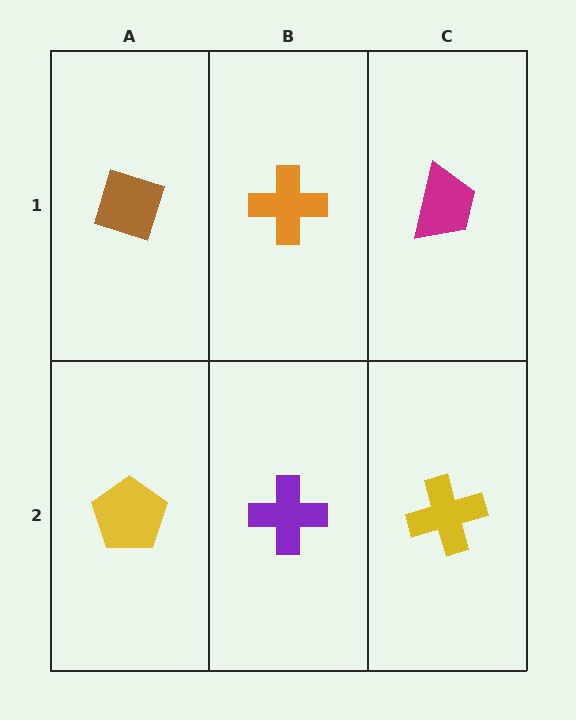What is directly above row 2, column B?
An orange cross.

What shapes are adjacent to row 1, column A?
A yellow pentagon (row 2, column A), an orange cross (row 1, column B).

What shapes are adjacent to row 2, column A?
A brown diamond (row 1, column A), a purple cross (row 2, column B).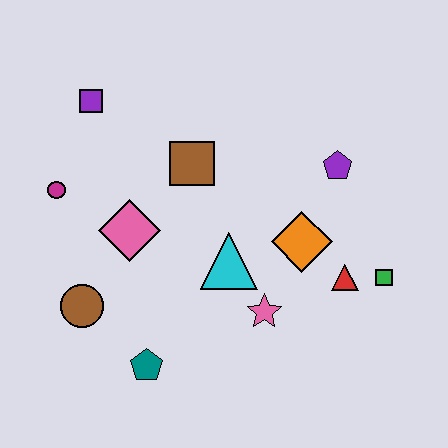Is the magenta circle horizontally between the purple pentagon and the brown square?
No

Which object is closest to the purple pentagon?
The orange diamond is closest to the purple pentagon.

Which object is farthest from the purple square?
The green square is farthest from the purple square.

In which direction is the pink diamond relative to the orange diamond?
The pink diamond is to the left of the orange diamond.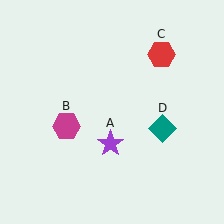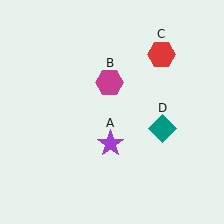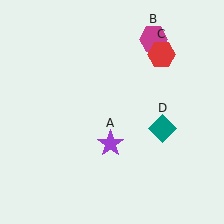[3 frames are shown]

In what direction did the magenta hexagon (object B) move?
The magenta hexagon (object B) moved up and to the right.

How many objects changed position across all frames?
1 object changed position: magenta hexagon (object B).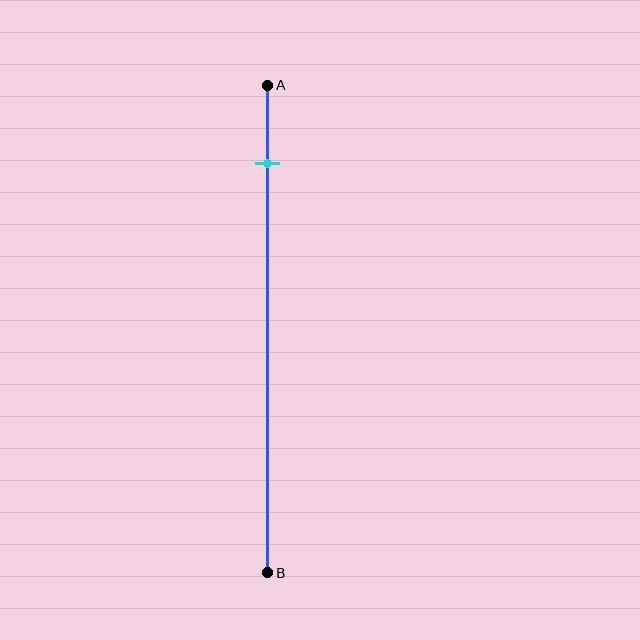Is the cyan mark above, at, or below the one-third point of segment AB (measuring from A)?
The cyan mark is above the one-third point of segment AB.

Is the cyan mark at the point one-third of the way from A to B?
No, the mark is at about 15% from A, not at the 33% one-third point.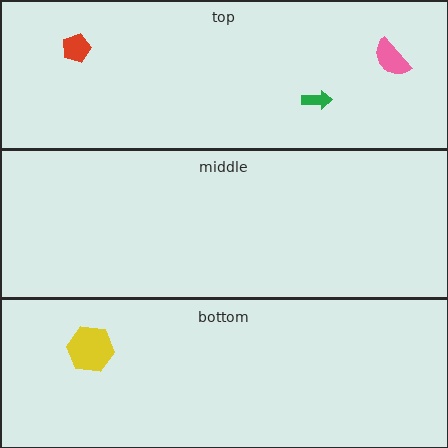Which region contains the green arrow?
The top region.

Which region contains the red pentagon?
The top region.